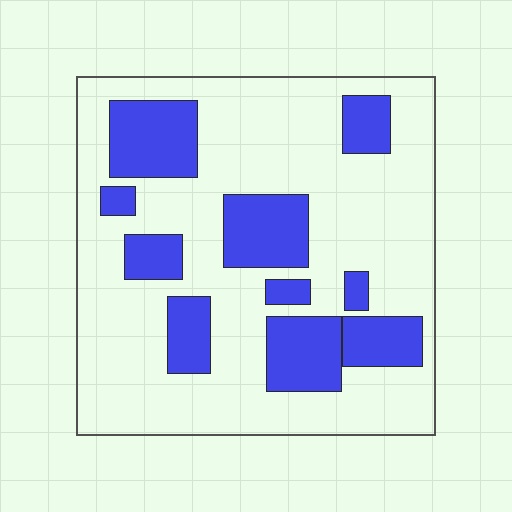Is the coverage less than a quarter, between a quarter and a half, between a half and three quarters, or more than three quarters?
Between a quarter and a half.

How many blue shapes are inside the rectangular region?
10.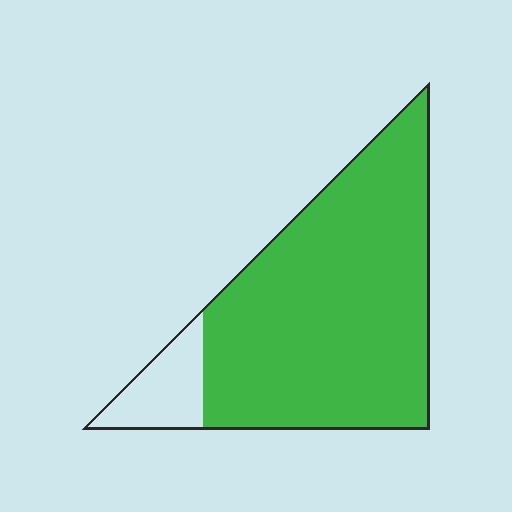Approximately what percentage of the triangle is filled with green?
Approximately 90%.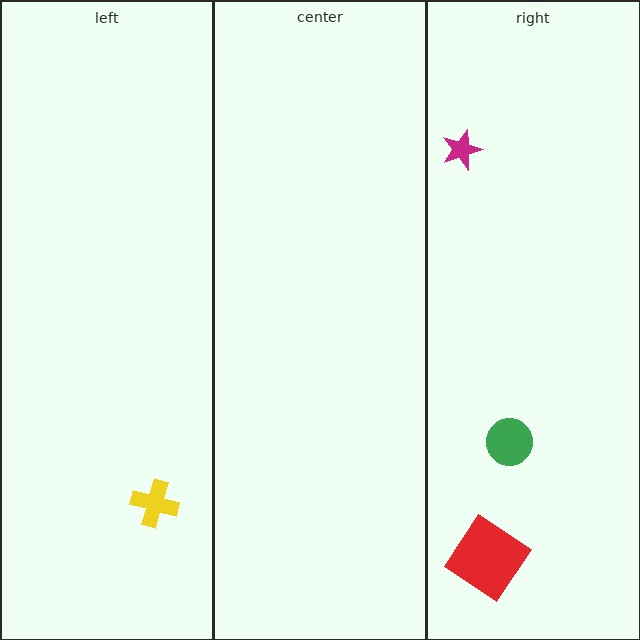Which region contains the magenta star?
The right region.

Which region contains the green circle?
The right region.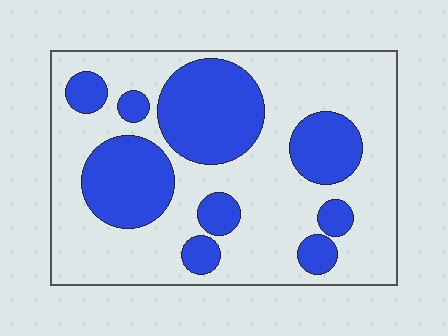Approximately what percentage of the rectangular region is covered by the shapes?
Approximately 35%.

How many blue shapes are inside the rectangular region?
9.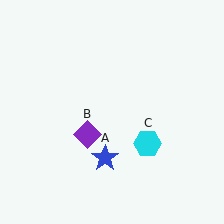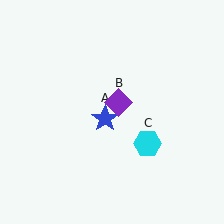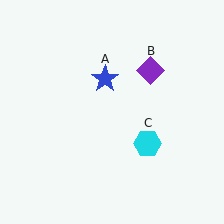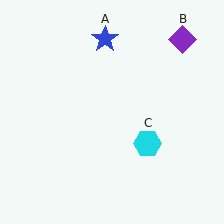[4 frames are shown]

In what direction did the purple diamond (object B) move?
The purple diamond (object B) moved up and to the right.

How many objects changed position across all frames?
2 objects changed position: blue star (object A), purple diamond (object B).